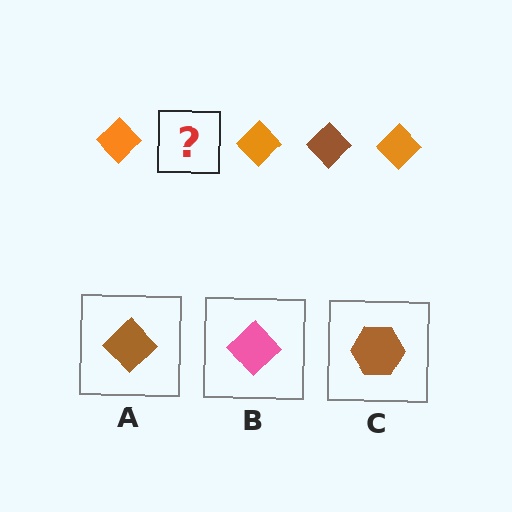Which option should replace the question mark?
Option A.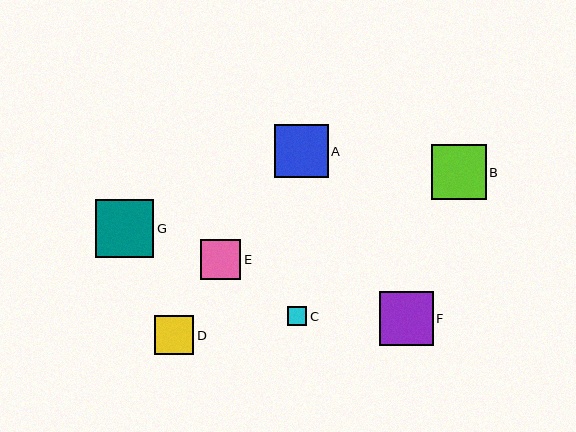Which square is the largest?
Square G is the largest with a size of approximately 58 pixels.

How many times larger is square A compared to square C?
Square A is approximately 2.8 times the size of square C.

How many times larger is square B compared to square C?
Square B is approximately 2.8 times the size of square C.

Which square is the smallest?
Square C is the smallest with a size of approximately 19 pixels.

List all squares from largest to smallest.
From largest to smallest: G, B, F, A, E, D, C.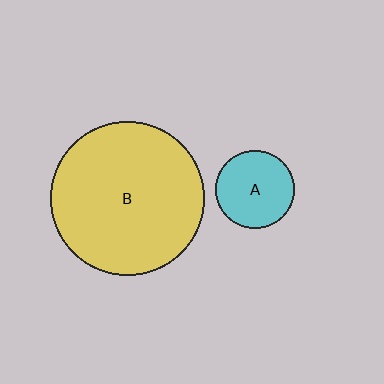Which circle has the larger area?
Circle B (yellow).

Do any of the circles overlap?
No, none of the circles overlap.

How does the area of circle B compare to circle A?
Approximately 3.8 times.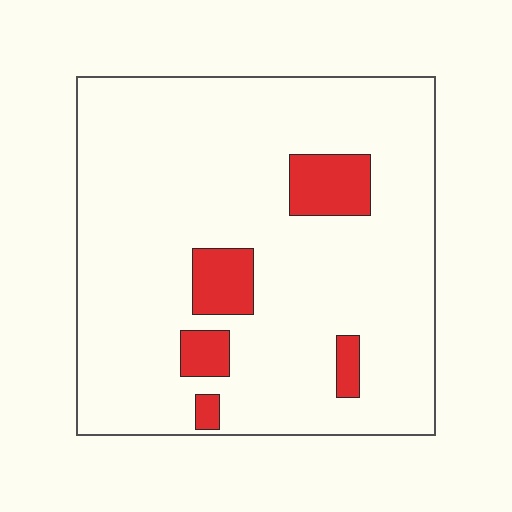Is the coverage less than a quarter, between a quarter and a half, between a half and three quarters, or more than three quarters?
Less than a quarter.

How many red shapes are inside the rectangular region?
5.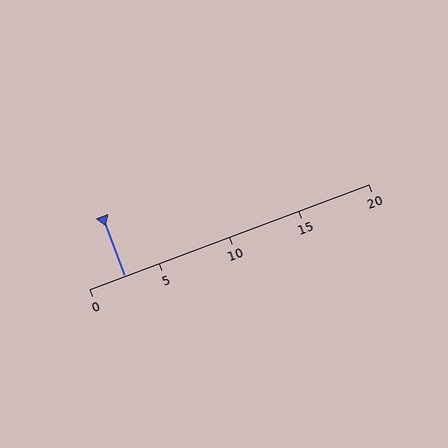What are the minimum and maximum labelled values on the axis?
The axis runs from 0 to 20.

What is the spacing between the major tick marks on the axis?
The major ticks are spaced 5 apart.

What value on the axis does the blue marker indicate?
The marker indicates approximately 2.5.